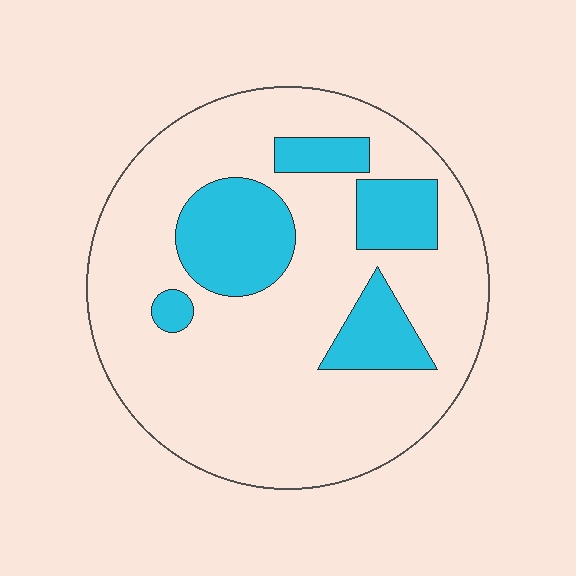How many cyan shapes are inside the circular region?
5.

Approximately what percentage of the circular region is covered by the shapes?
Approximately 20%.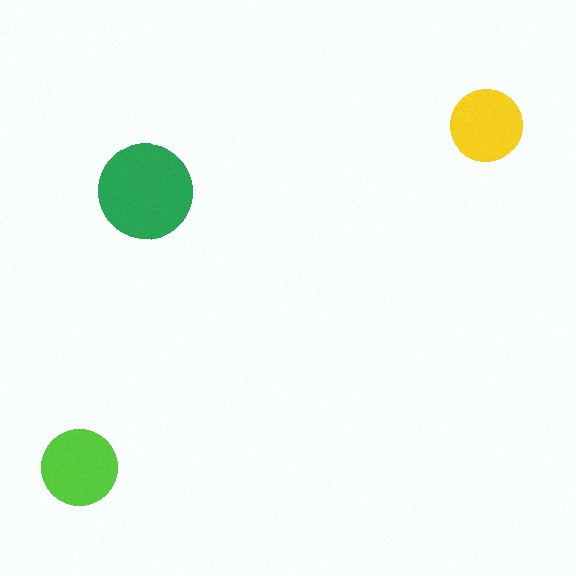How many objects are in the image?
There are 3 objects in the image.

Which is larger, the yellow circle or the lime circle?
The lime one.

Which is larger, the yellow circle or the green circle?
The green one.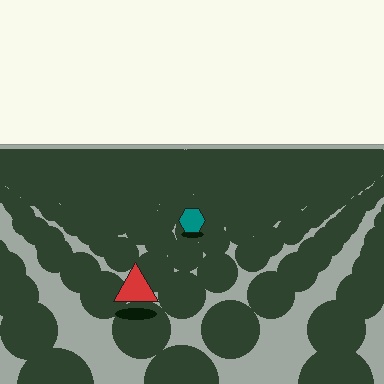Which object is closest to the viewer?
The red triangle is closest. The texture marks near it are larger and more spread out.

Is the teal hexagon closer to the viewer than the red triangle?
No. The red triangle is closer — you can tell from the texture gradient: the ground texture is coarser near it.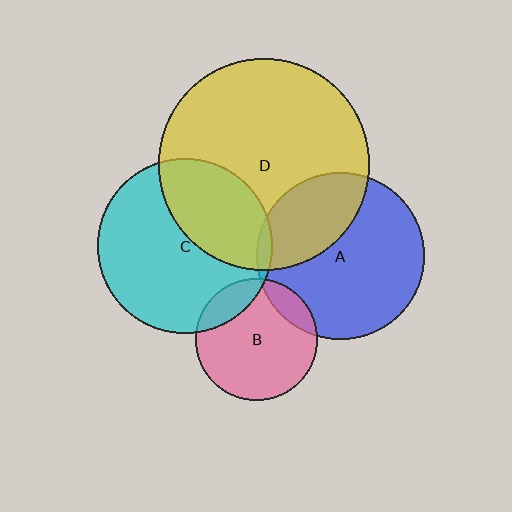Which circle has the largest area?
Circle D (yellow).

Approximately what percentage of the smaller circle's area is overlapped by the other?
Approximately 30%.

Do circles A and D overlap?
Yes.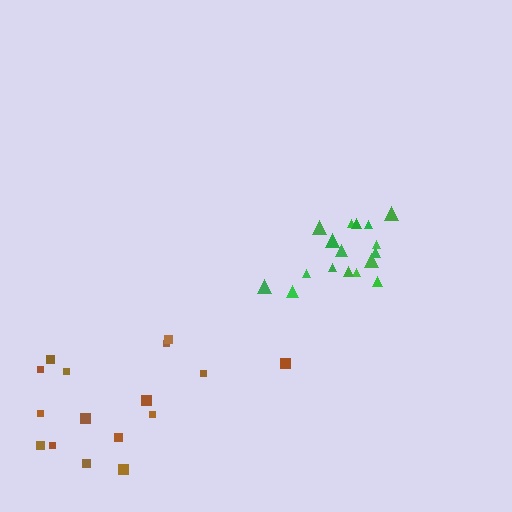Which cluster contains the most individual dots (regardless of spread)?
Green (17).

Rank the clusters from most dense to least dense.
green, brown.